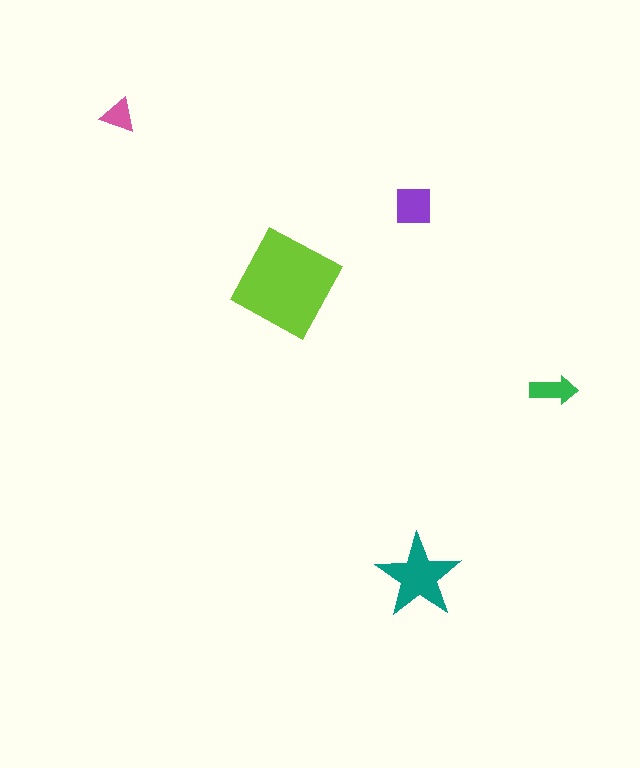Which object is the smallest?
The pink triangle.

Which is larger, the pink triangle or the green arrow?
The green arrow.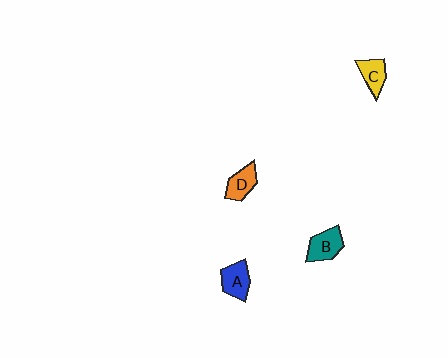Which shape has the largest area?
Shape B (teal).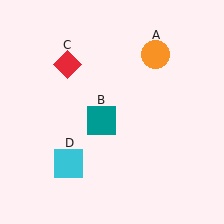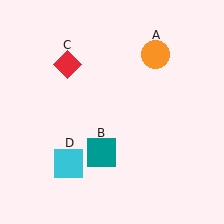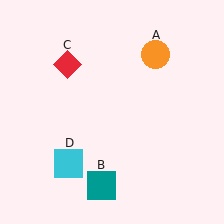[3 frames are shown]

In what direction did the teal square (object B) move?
The teal square (object B) moved down.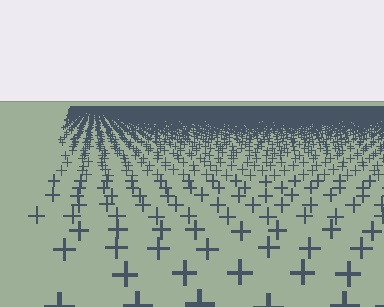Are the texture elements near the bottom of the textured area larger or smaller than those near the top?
Larger. Near the bottom, elements are closer to the viewer and appear at a bigger on-screen size.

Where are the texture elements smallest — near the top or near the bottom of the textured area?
Near the top.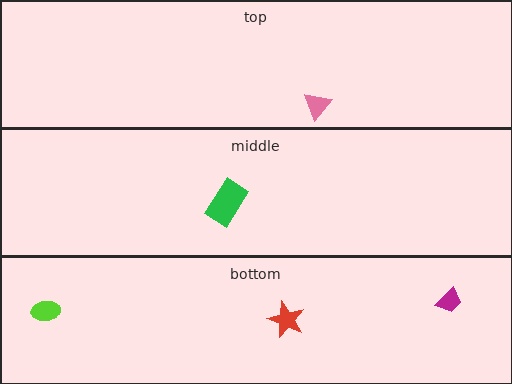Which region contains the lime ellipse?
The bottom region.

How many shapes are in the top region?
1.